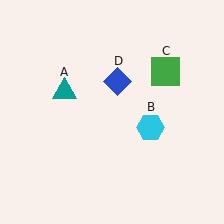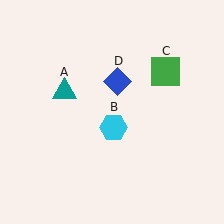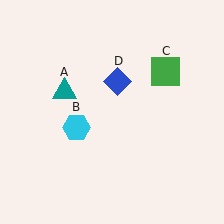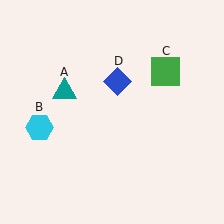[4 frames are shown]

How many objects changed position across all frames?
1 object changed position: cyan hexagon (object B).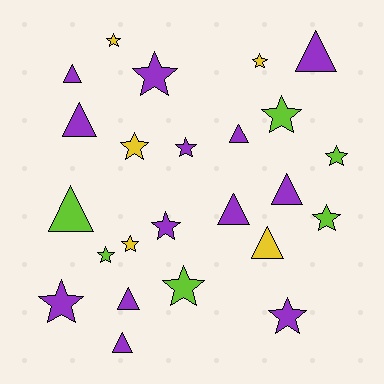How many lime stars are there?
There are 5 lime stars.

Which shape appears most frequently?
Star, with 14 objects.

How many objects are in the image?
There are 24 objects.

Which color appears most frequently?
Purple, with 13 objects.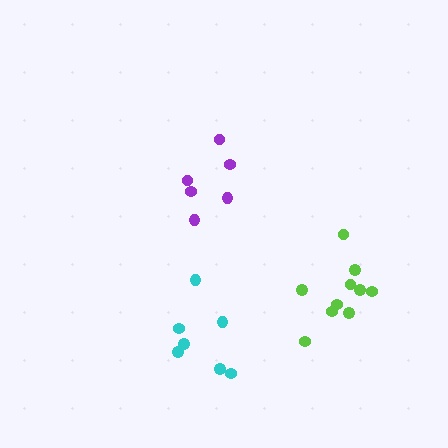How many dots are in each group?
Group 1: 7 dots, Group 2: 10 dots, Group 3: 6 dots (23 total).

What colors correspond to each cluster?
The clusters are colored: cyan, lime, purple.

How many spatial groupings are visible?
There are 3 spatial groupings.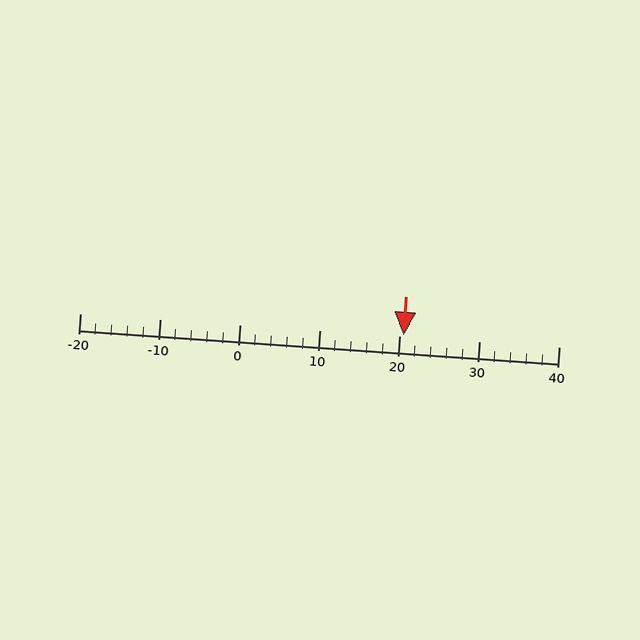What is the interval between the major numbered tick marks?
The major tick marks are spaced 10 units apart.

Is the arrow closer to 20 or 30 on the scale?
The arrow is closer to 20.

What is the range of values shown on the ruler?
The ruler shows values from -20 to 40.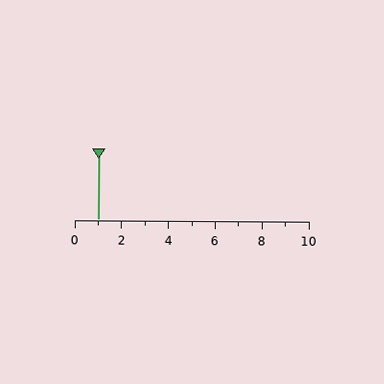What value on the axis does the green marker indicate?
The marker indicates approximately 1.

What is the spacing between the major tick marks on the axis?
The major ticks are spaced 2 apart.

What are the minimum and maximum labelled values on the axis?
The axis runs from 0 to 10.